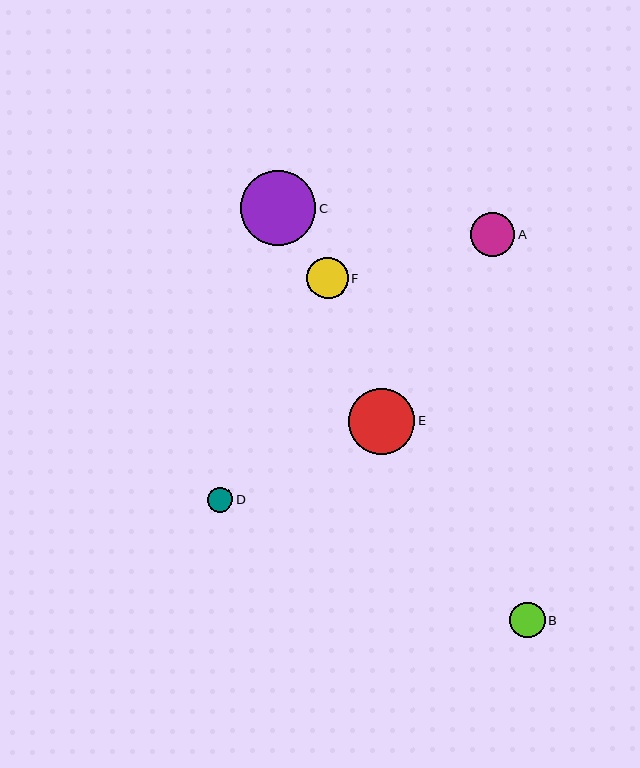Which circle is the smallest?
Circle D is the smallest with a size of approximately 25 pixels.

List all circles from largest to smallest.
From largest to smallest: C, E, A, F, B, D.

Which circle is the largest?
Circle C is the largest with a size of approximately 75 pixels.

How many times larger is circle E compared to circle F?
Circle E is approximately 1.6 times the size of circle F.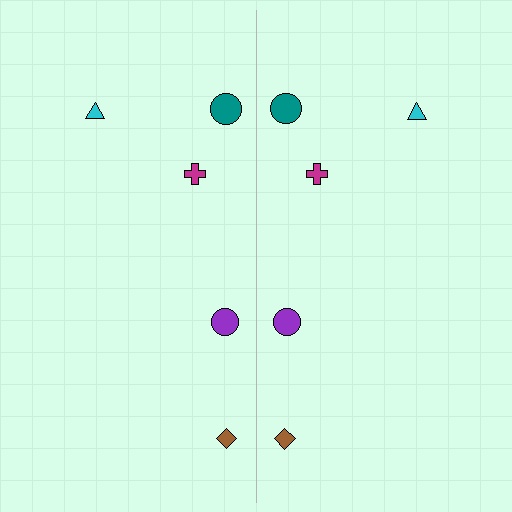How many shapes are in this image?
There are 10 shapes in this image.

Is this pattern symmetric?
Yes, this pattern has bilateral (reflection) symmetry.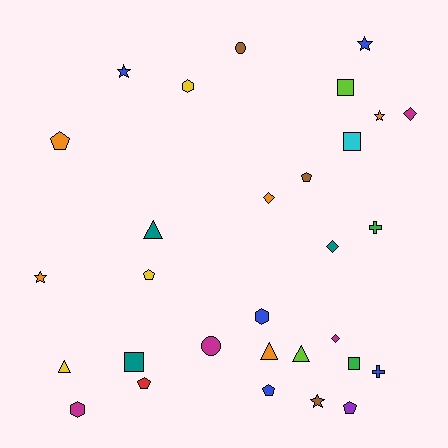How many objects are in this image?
There are 30 objects.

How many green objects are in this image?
There are 2 green objects.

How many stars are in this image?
There are 5 stars.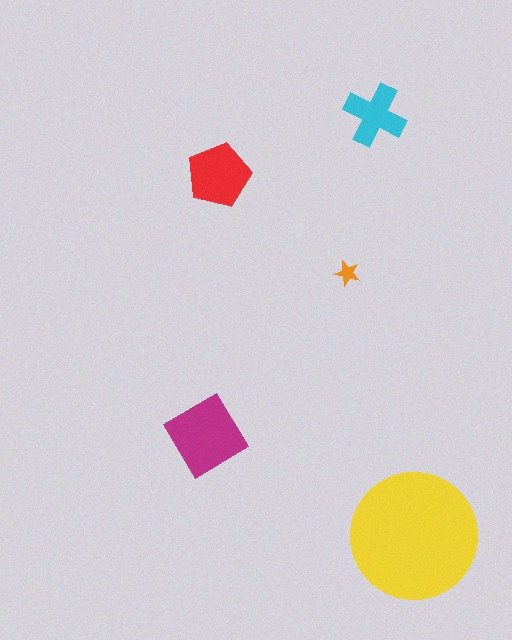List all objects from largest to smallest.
The yellow circle, the magenta diamond, the red pentagon, the cyan cross, the orange star.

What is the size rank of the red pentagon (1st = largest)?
3rd.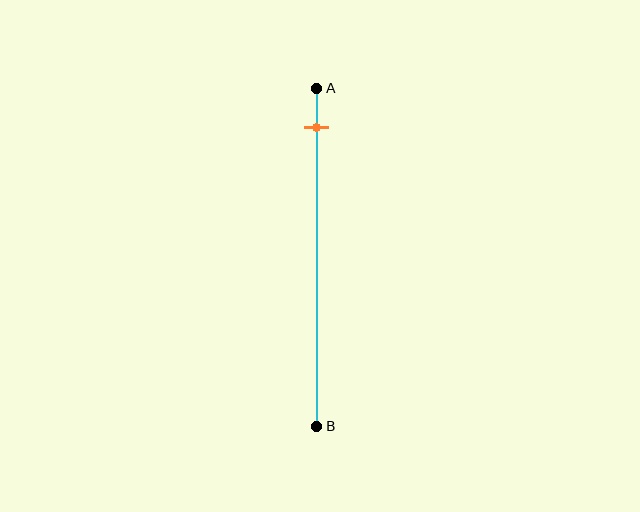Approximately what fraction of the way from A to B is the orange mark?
The orange mark is approximately 10% of the way from A to B.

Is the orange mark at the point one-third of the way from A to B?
No, the mark is at about 10% from A, not at the 33% one-third point.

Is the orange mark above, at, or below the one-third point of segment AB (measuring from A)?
The orange mark is above the one-third point of segment AB.